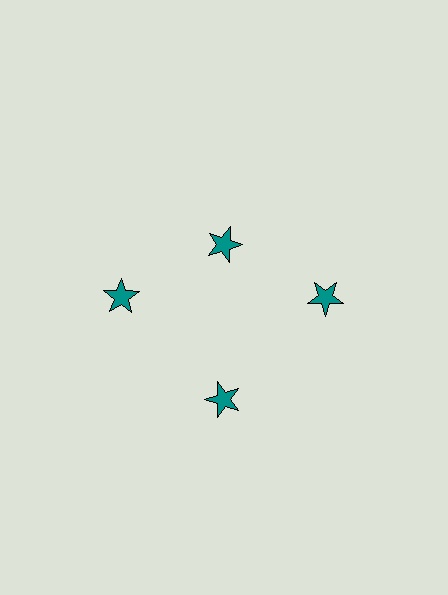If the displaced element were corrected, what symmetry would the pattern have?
It would have 4-fold rotational symmetry — the pattern would map onto itself every 90 degrees.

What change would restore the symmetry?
The symmetry would be restored by moving it outward, back onto the ring so that all 4 stars sit at equal angles and equal distance from the center.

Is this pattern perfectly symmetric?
No. The 4 teal stars are arranged in a ring, but one element near the 12 o'clock position is pulled inward toward the center, breaking the 4-fold rotational symmetry.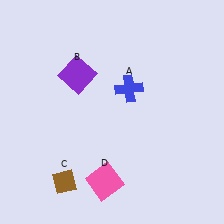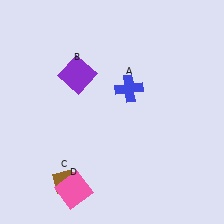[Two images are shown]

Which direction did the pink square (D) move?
The pink square (D) moved left.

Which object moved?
The pink square (D) moved left.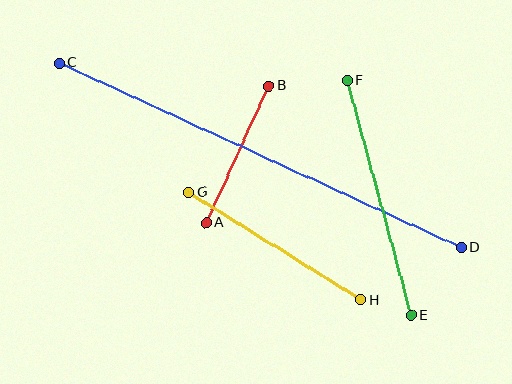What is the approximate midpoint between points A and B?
The midpoint is at approximately (237, 154) pixels.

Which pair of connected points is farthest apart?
Points C and D are farthest apart.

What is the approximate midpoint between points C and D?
The midpoint is at approximately (260, 155) pixels.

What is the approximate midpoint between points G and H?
The midpoint is at approximately (275, 246) pixels.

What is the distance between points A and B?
The distance is approximately 151 pixels.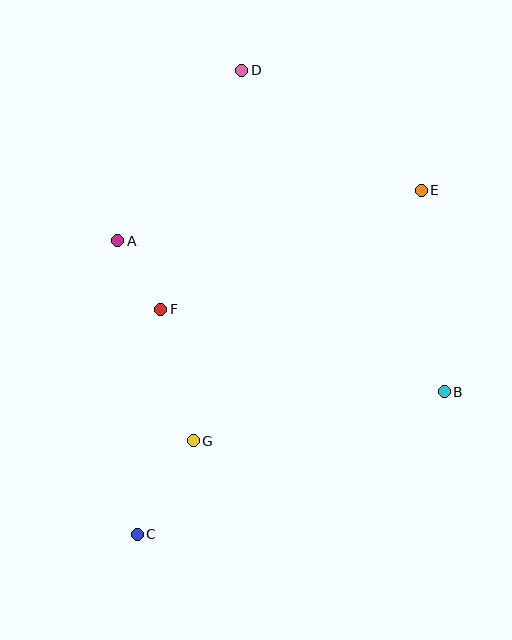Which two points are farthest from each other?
Points C and D are farthest from each other.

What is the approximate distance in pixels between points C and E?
The distance between C and E is approximately 446 pixels.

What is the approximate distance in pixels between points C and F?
The distance between C and F is approximately 226 pixels.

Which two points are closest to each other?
Points A and F are closest to each other.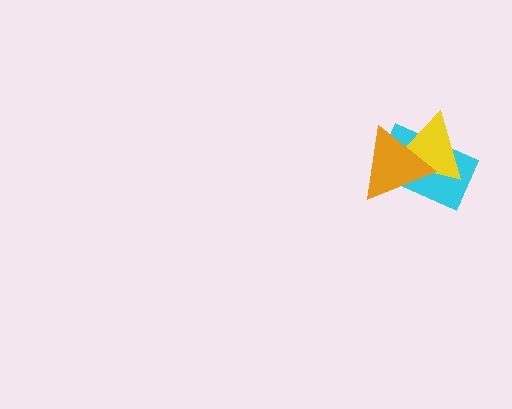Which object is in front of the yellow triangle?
The orange triangle is in front of the yellow triangle.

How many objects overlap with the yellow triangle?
2 objects overlap with the yellow triangle.